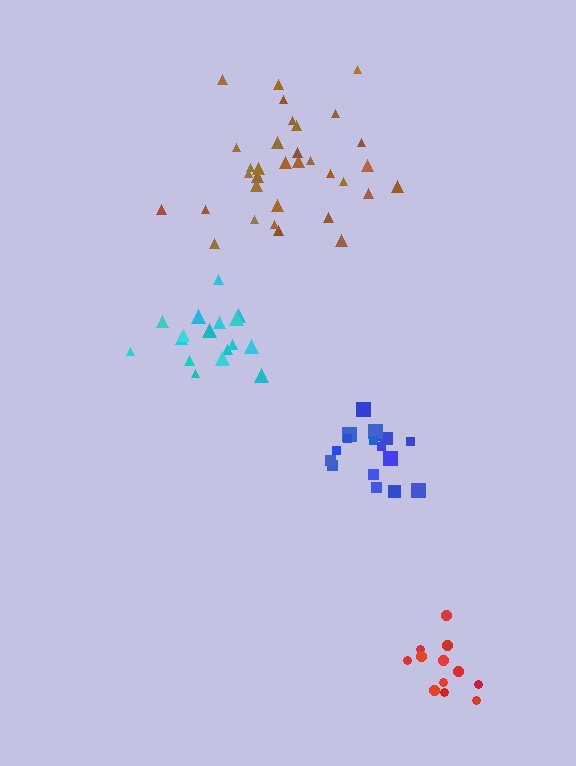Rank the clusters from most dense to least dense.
blue, red, cyan, brown.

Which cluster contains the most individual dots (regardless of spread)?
Brown (33).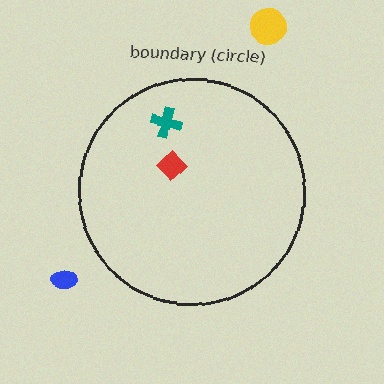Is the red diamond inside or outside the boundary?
Inside.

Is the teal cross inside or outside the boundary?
Inside.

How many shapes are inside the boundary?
2 inside, 2 outside.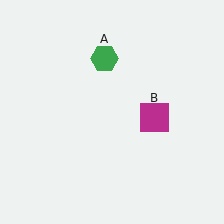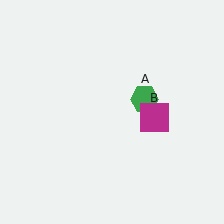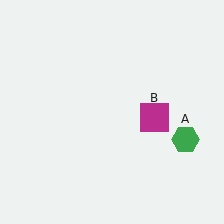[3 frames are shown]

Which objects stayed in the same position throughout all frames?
Magenta square (object B) remained stationary.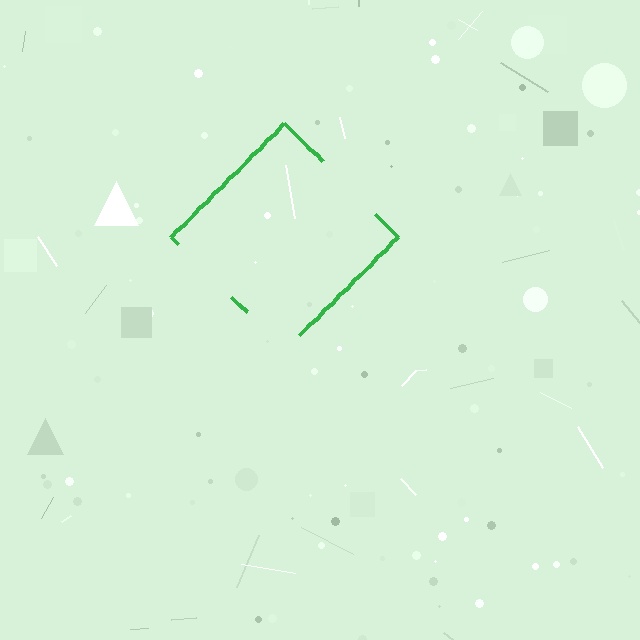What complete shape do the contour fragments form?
The contour fragments form a diamond.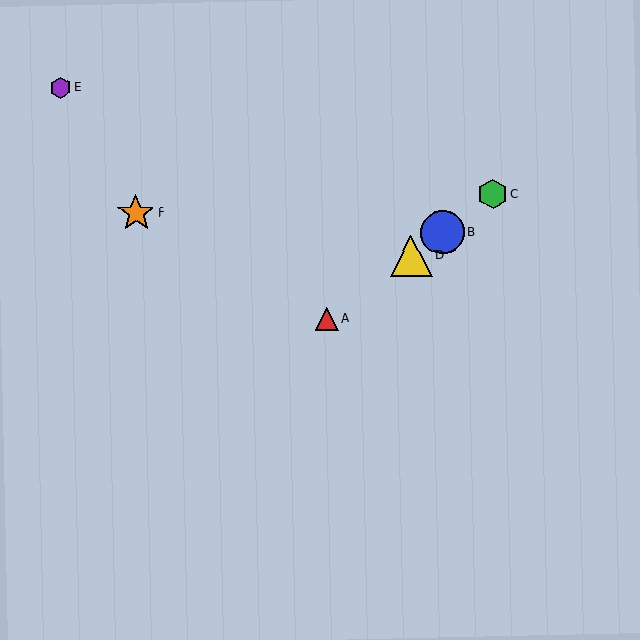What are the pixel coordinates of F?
Object F is at (136, 213).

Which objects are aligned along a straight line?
Objects A, B, C, D are aligned along a straight line.